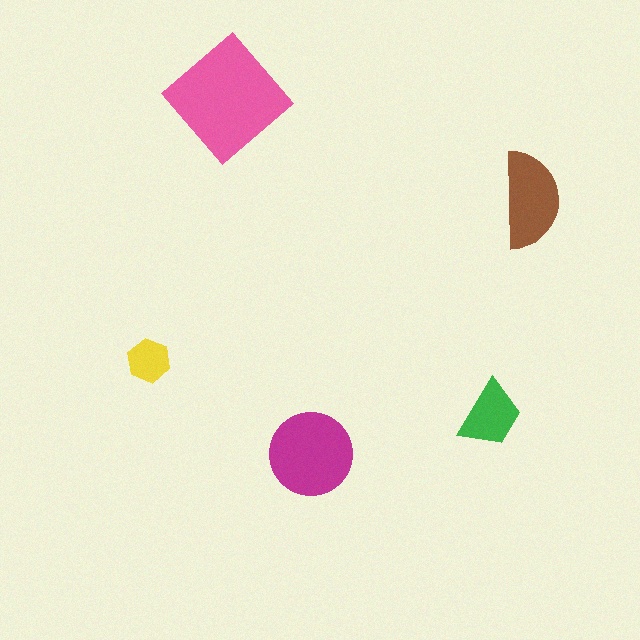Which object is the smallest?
The yellow hexagon.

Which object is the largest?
The pink diamond.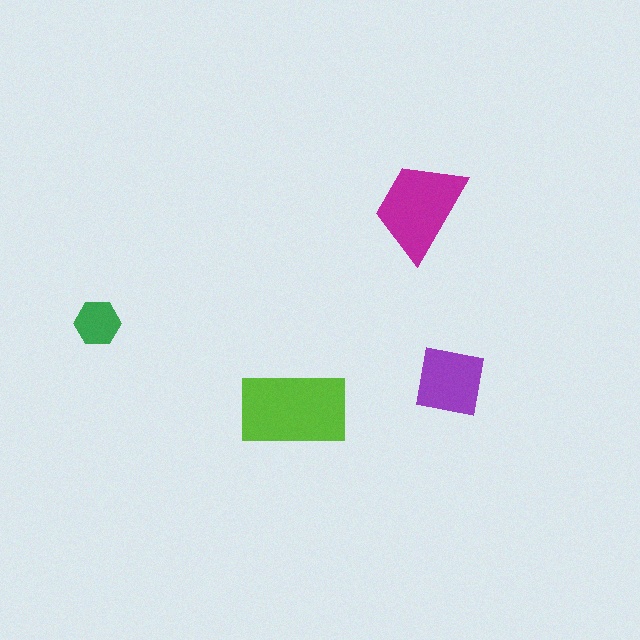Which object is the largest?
The lime rectangle.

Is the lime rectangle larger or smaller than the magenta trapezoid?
Larger.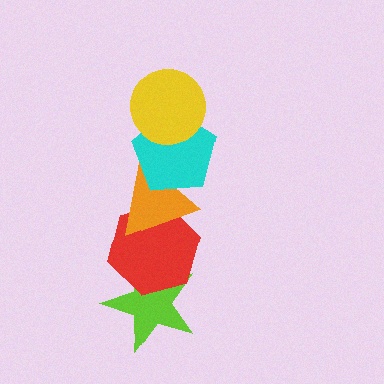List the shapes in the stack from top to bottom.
From top to bottom: the yellow circle, the cyan pentagon, the orange triangle, the red hexagon, the lime star.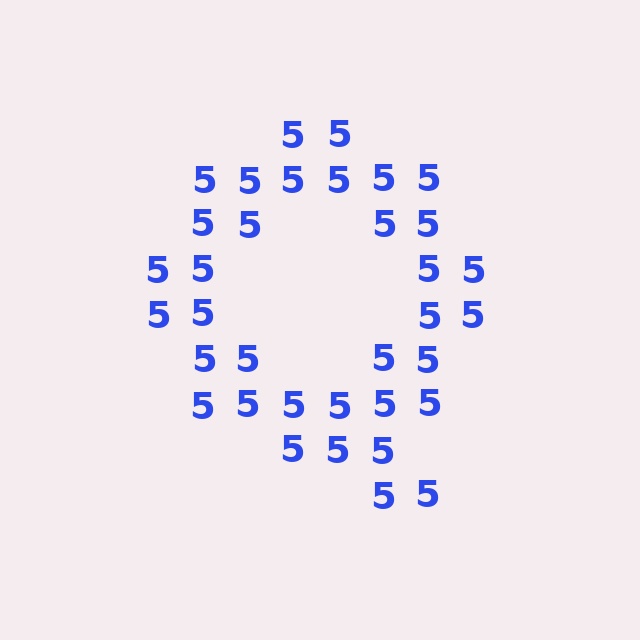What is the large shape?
The large shape is the letter Q.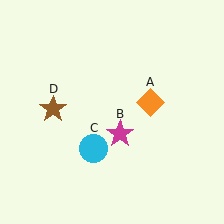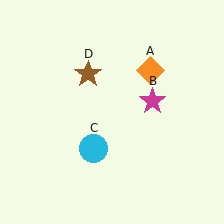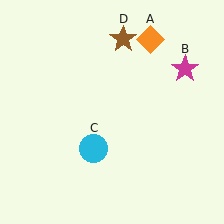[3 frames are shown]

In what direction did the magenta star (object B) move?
The magenta star (object B) moved up and to the right.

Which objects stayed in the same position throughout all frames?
Cyan circle (object C) remained stationary.